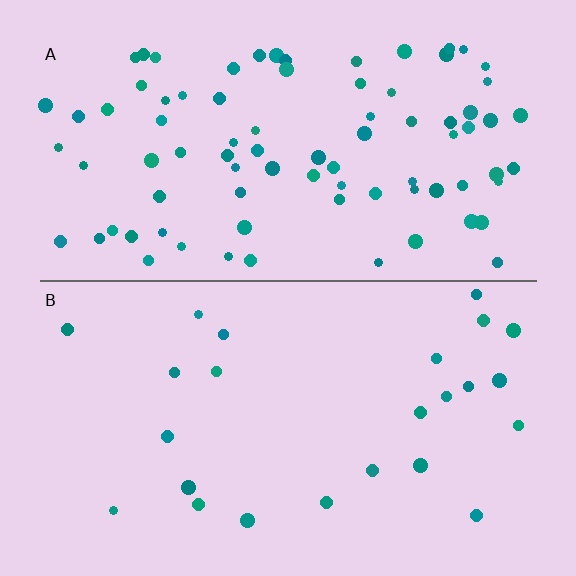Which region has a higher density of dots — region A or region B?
A (the top).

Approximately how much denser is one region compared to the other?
Approximately 3.4× — region A over region B.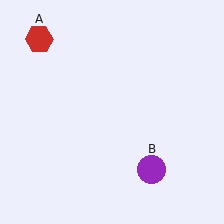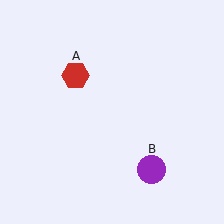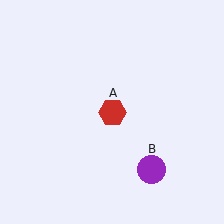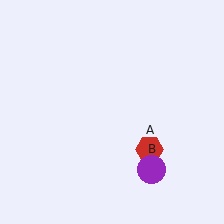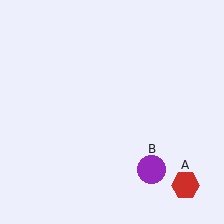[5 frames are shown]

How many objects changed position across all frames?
1 object changed position: red hexagon (object A).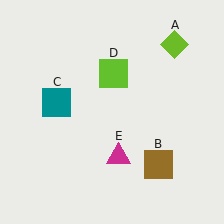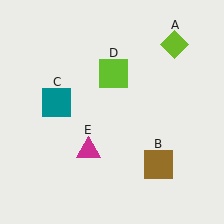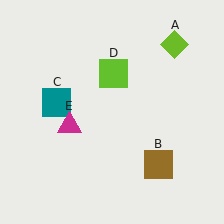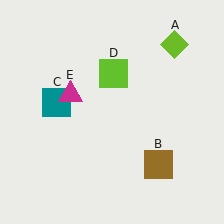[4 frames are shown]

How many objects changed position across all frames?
1 object changed position: magenta triangle (object E).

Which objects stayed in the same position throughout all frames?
Lime diamond (object A) and brown square (object B) and teal square (object C) and lime square (object D) remained stationary.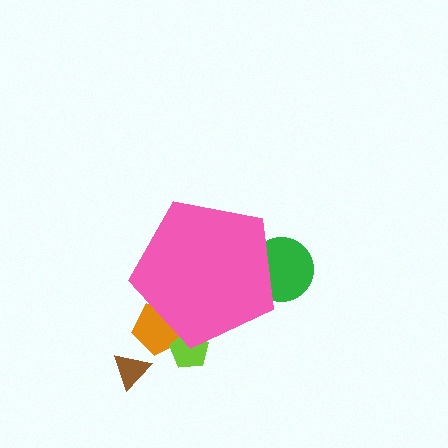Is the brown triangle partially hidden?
No, the brown triangle is fully visible.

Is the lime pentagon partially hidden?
Yes, the lime pentagon is partially hidden behind the pink pentagon.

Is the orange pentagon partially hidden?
Yes, the orange pentagon is partially hidden behind the pink pentagon.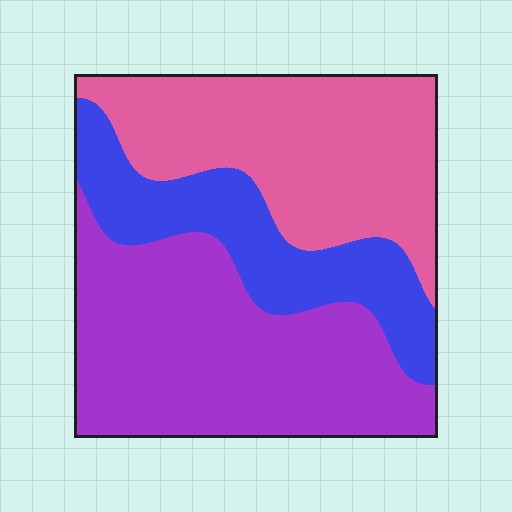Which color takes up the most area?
Purple, at roughly 40%.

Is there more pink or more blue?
Pink.